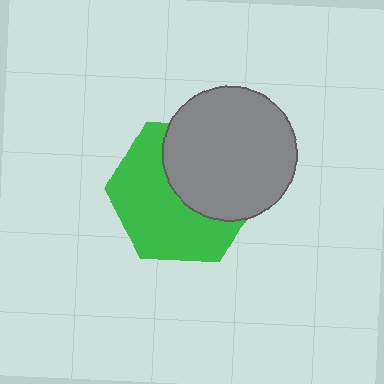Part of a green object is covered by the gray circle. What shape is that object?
It is a hexagon.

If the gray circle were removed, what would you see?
You would see the complete green hexagon.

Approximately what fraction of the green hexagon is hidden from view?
Roughly 44% of the green hexagon is hidden behind the gray circle.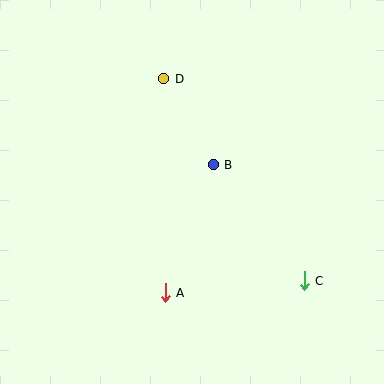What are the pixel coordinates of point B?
Point B is at (213, 165).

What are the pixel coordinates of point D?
Point D is at (164, 79).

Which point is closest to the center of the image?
Point B at (213, 165) is closest to the center.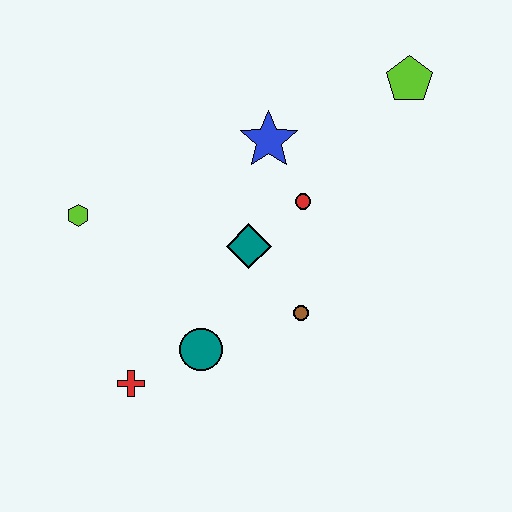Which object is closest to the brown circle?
The teal diamond is closest to the brown circle.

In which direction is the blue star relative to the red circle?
The blue star is above the red circle.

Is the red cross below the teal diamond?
Yes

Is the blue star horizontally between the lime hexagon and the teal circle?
No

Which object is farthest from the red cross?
The lime pentagon is farthest from the red cross.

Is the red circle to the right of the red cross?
Yes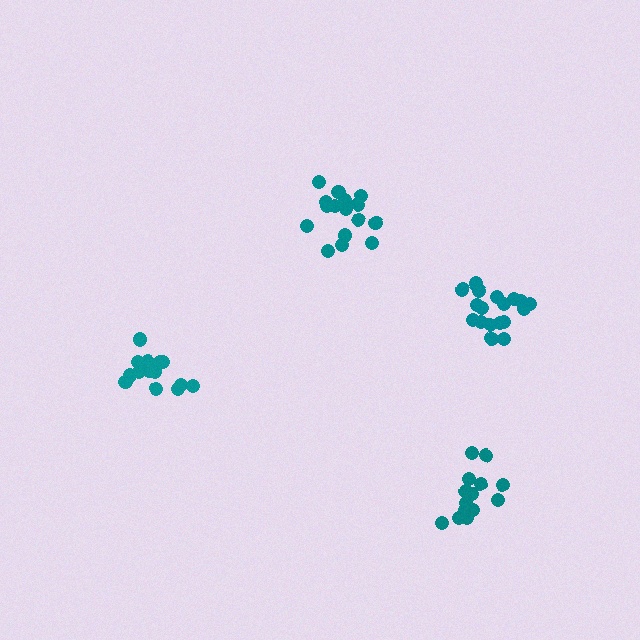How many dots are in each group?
Group 1: 18 dots, Group 2: 15 dots, Group 3: 16 dots, Group 4: 15 dots (64 total).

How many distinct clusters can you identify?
There are 4 distinct clusters.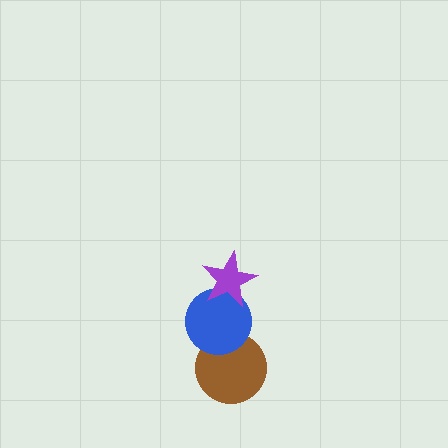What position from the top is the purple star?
The purple star is 1st from the top.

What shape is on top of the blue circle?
The purple star is on top of the blue circle.